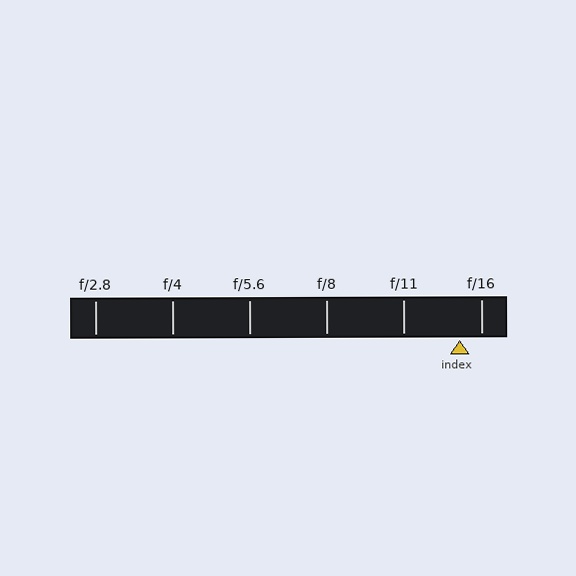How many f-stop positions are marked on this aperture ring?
There are 6 f-stop positions marked.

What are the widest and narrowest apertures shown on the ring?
The widest aperture shown is f/2.8 and the narrowest is f/16.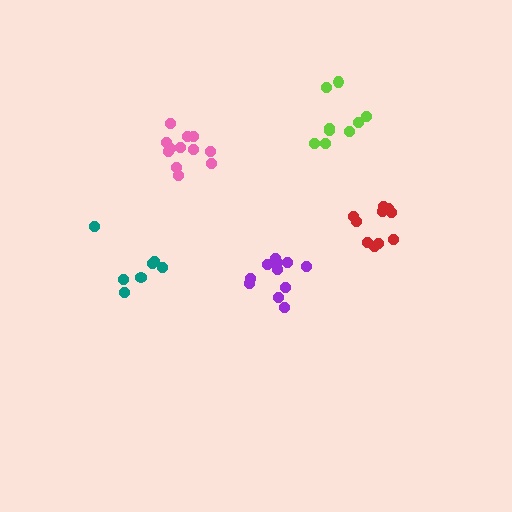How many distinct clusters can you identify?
There are 5 distinct clusters.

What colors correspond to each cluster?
The clusters are colored: purple, pink, red, teal, lime.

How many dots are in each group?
Group 1: 11 dots, Group 2: 12 dots, Group 3: 10 dots, Group 4: 7 dots, Group 5: 9 dots (49 total).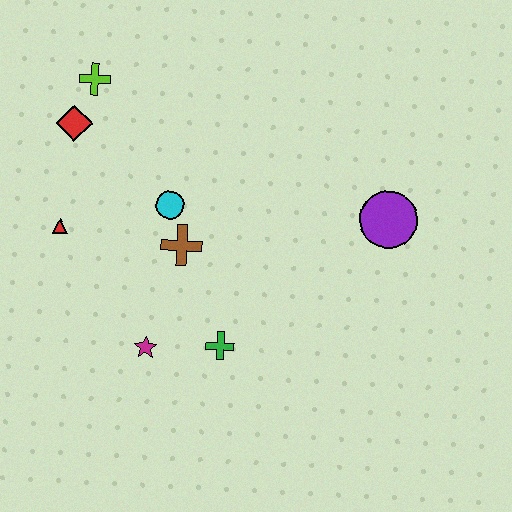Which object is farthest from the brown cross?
The purple circle is farthest from the brown cross.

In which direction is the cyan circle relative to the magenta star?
The cyan circle is above the magenta star.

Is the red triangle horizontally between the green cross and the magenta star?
No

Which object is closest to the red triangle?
The red diamond is closest to the red triangle.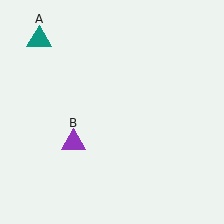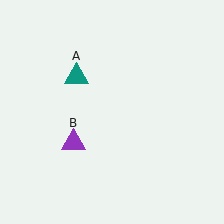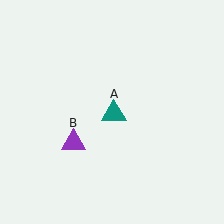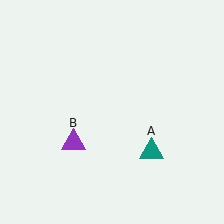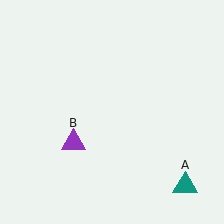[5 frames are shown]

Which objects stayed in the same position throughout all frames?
Purple triangle (object B) remained stationary.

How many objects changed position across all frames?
1 object changed position: teal triangle (object A).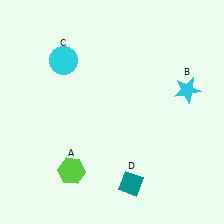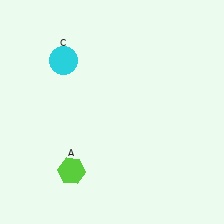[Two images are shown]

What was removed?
The cyan star (B), the teal diamond (D) were removed in Image 2.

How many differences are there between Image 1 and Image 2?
There are 2 differences between the two images.